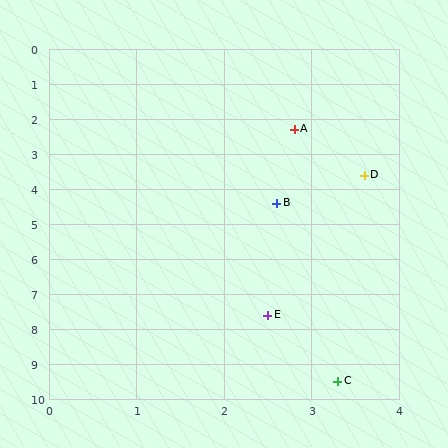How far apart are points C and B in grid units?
Points C and B are about 5.1 grid units apart.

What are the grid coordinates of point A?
Point A is at approximately (2.8, 2.3).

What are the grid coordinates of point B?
Point B is at approximately (2.6, 4.4).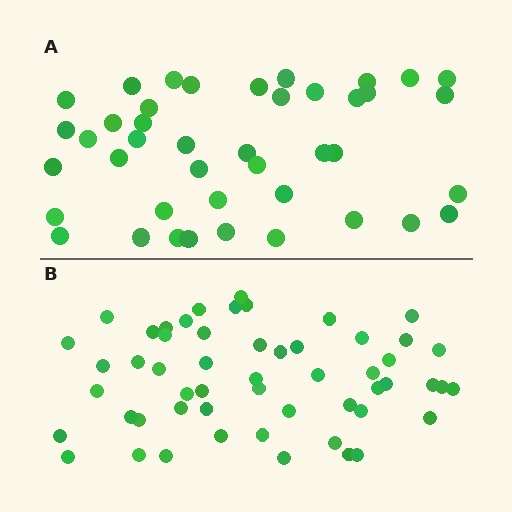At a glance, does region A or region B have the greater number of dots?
Region B (the bottom region) has more dots.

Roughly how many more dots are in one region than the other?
Region B has roughly 12 or so more dots than region A.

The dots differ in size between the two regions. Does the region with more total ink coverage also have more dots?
No. Region A has more total ink coverage because its dots are larger, but region B actually contains more individual dots. Total area can be misleading — the number of items is what matters here.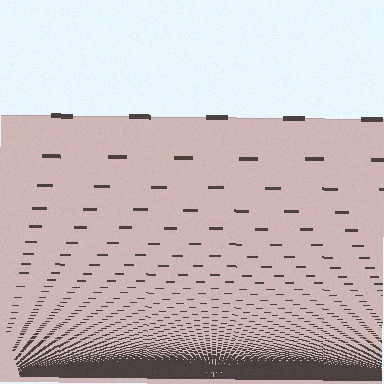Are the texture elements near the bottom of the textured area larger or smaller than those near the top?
Smaller. The gradient is inverted — elements near the bottom are smaller and denser.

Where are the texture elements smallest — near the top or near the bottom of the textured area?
Near the bottom.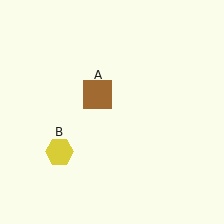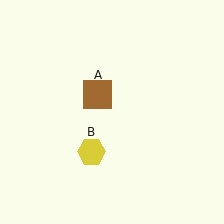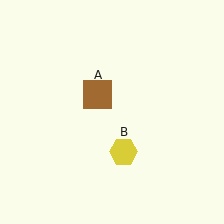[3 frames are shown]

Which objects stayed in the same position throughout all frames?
Brown square (object A) remained stationary.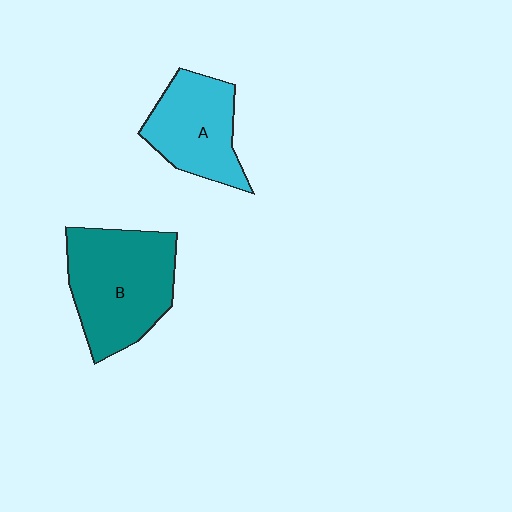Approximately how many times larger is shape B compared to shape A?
Approximately 1.4 times.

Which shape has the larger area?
Shape B (teal).